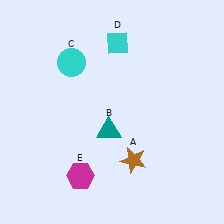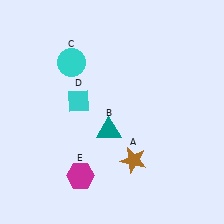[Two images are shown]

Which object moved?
The cyan diamond (D) moved down.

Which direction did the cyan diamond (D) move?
The cyan diamond (D) moved down.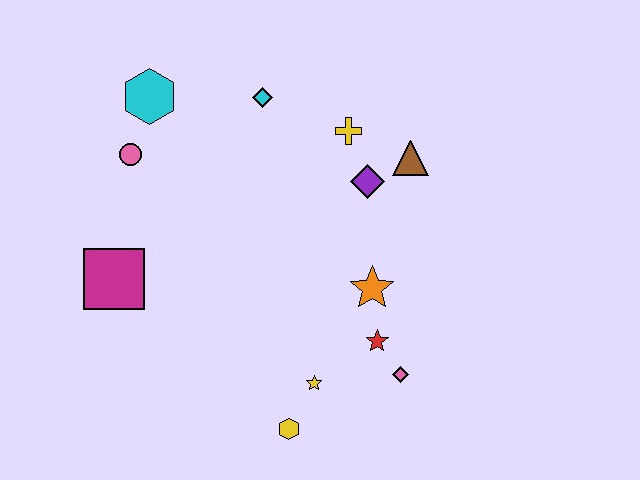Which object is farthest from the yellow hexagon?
The cyan hexagon is farthest from the yellow hexagon.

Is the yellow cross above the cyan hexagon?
No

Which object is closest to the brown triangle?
The purple diamond is closest to the brown triangle.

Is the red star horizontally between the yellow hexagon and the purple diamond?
No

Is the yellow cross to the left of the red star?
Yes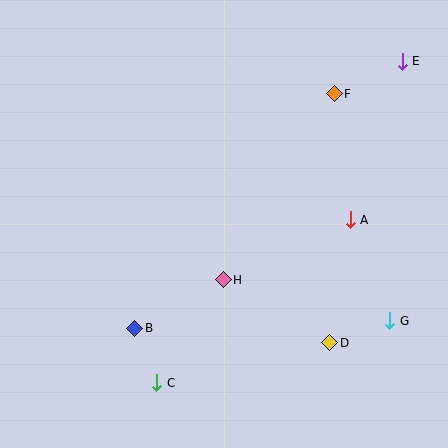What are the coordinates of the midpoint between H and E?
The midpoint between H and E is at (313, 170).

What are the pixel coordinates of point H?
Point H is at (223, 280).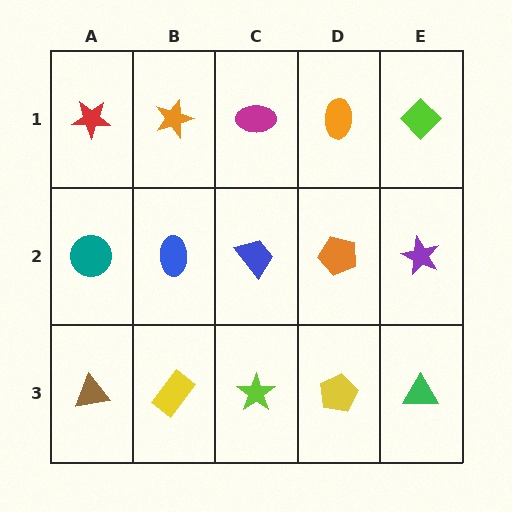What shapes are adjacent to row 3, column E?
A purple star (row 2, column E), a yellow pentagon (row 3, column D).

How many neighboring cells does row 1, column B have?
3.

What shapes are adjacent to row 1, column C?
A blue trapezoid (row 2, column C), an orange star (row 1, column B), an orange ellipse (row 1, column D).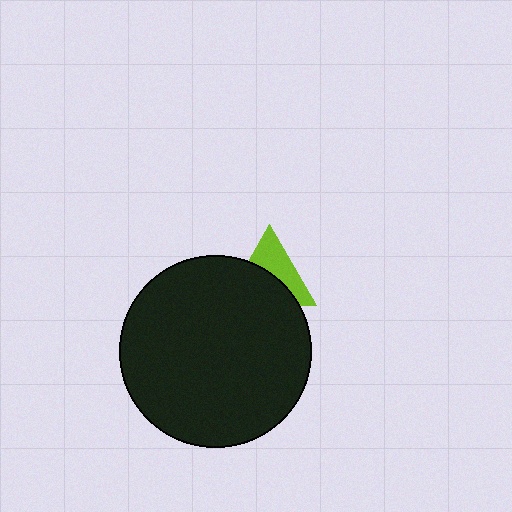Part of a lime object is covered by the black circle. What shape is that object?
It is a triangle.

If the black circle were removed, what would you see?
You would see the complete lime triangle.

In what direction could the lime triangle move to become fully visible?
The lime triangle could move up. That would shift it out from behind the black circle entirely.